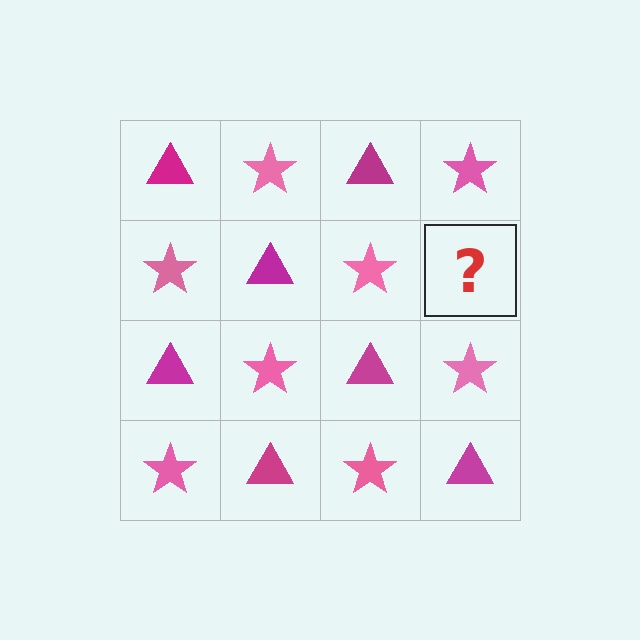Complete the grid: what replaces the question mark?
The question mark should be replaced with a magenta triangle.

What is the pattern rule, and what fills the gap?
The rule is that it alternates magenta triangle and pink star in a checkerboard pattern. The gap should be filled with a magenta triangle.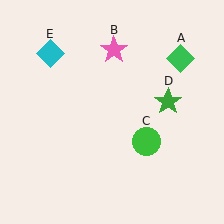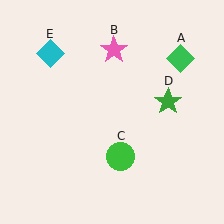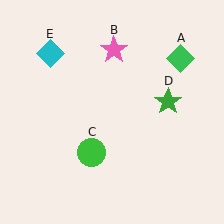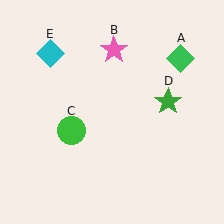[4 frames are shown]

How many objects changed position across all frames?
1 object changed position: green circle (object C).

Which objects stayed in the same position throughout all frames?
Green diamond (object A) and pink star (object B) and green star (object D) and cyan diamond (object E) remained stationary.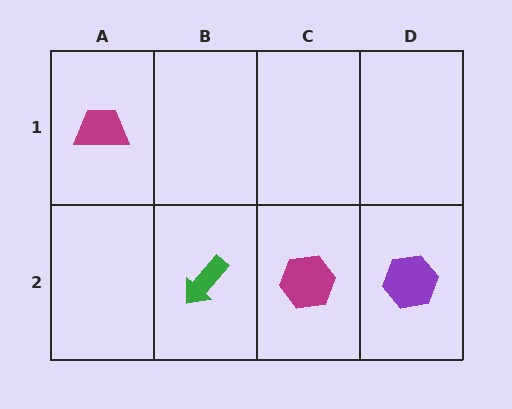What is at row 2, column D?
A purple hexagon.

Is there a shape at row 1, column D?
No, that cell is empty.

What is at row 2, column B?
A green arrow.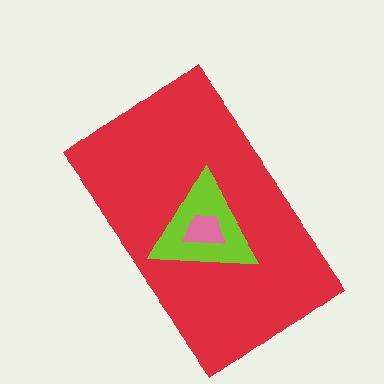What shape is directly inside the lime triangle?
The pink trapezoid.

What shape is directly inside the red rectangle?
The lime triangle.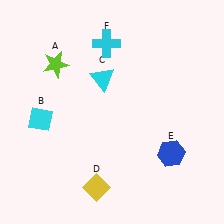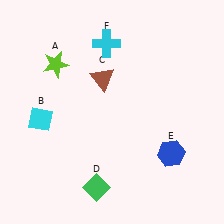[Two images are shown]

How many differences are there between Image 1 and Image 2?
There are 2 differences between the two images.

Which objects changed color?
C changed from cyan to brown. D changed from yellow to green.